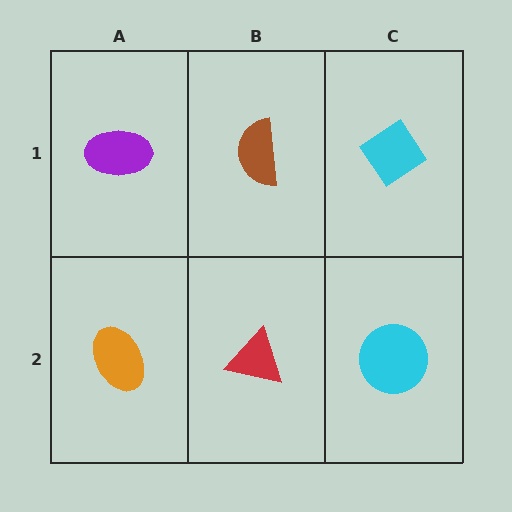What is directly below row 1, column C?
A cyan circle.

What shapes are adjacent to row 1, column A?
An orange ellipse (row 2, column A), a brown semicircle (row 1, column B).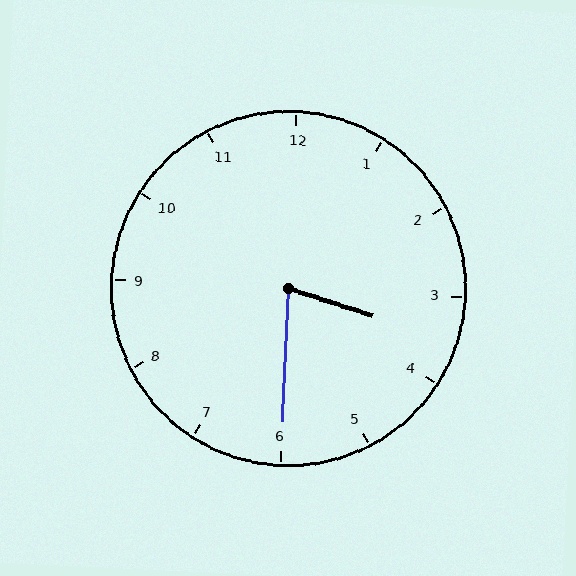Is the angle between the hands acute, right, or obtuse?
It is acute.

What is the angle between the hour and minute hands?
Approximately 75 degrees.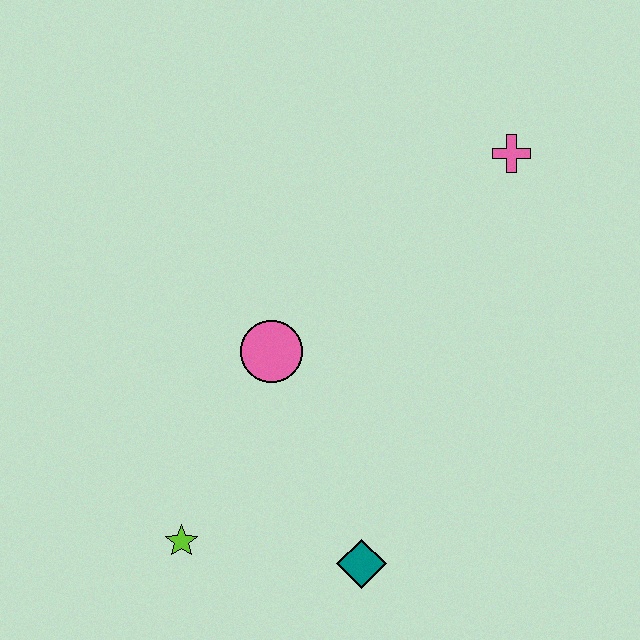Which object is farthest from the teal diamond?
The pink cross is farthest from the teal diamond.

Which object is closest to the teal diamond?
The lime star is closest to the teal diamond.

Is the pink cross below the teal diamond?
No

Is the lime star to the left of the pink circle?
Yes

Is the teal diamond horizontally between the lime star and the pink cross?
Yes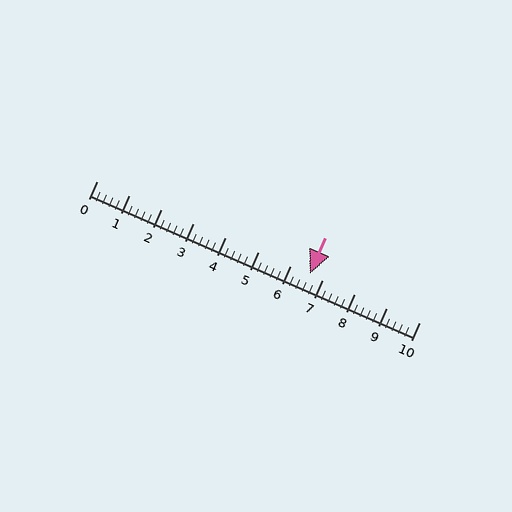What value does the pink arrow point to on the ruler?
The pink arrow points to approximately 6.6.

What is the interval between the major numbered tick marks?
The major tick marks are spaced 1 units apart.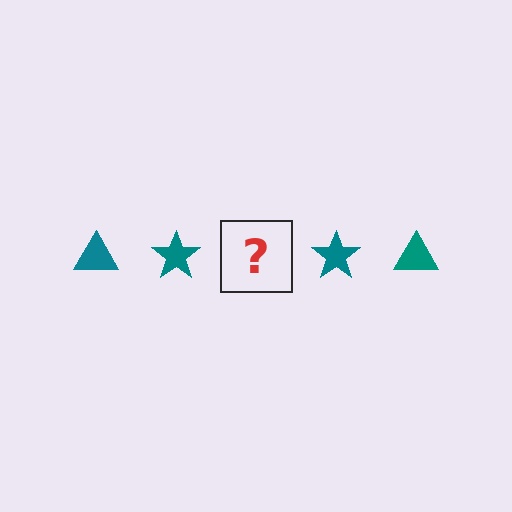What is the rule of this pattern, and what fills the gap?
The rule is that the pattern cycles through triangle, star shapes in teal. The gap should be filled with a teal triangle.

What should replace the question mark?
The question mark should be replaced with a teal triangle.